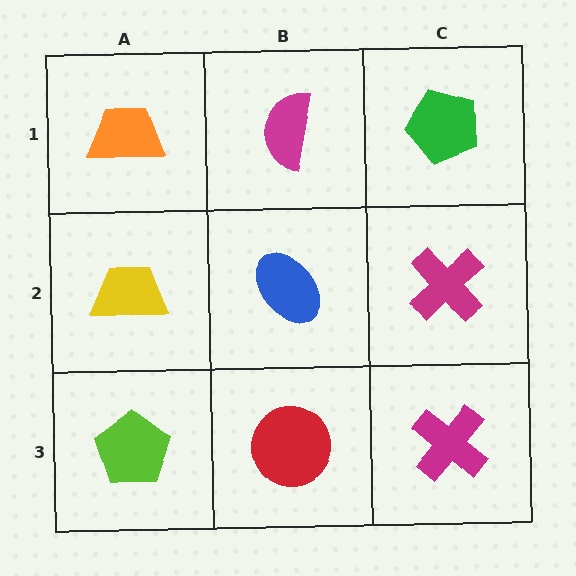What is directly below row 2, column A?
A lime pentagon.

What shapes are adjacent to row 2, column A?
An orange trapezoid (row 1, column A), a lime pentagon (row 3, column A), a blue ellipse (row 2, column B).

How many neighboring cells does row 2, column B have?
4.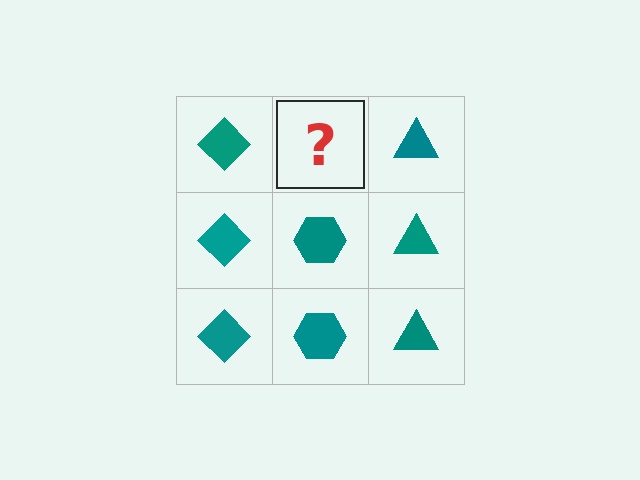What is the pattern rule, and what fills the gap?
The rule is that each column has a consistent shape. The gap should be filled with a teal hexagon.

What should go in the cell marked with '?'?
The missing cell should contain a teal hexagon.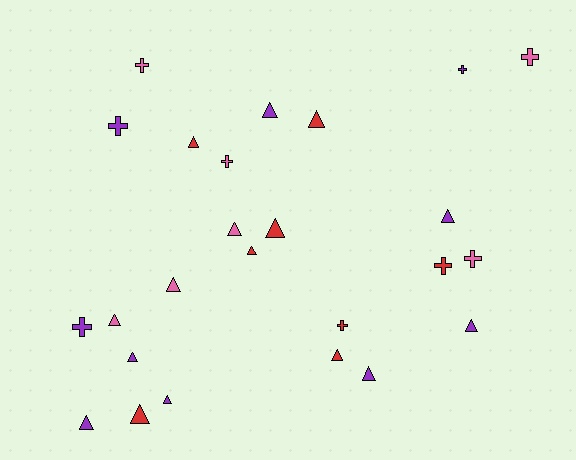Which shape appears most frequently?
Triangle, with 16 objects.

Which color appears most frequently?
Purple, with 10 objects.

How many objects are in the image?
There are 25 objects.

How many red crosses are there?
There are 2 red crosses.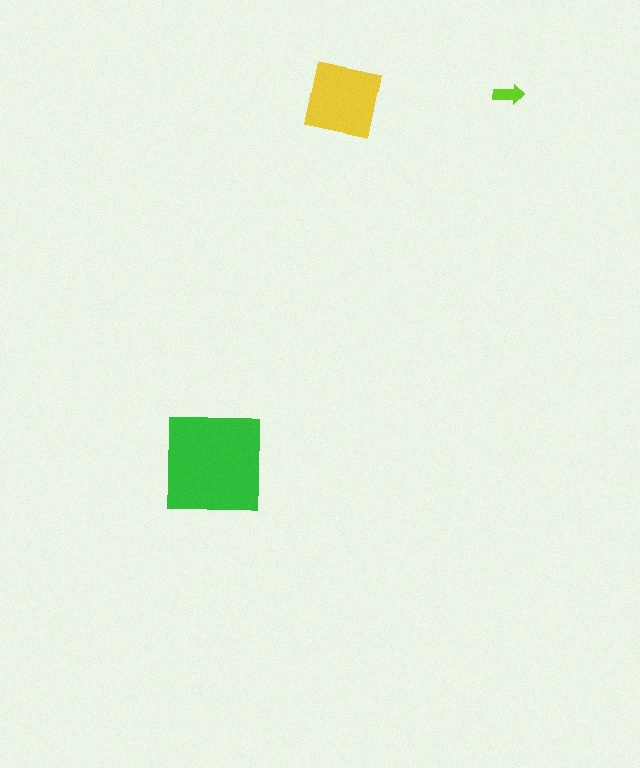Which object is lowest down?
The green square is bottommost.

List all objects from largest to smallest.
The green square, the yellow square, the lime arrow.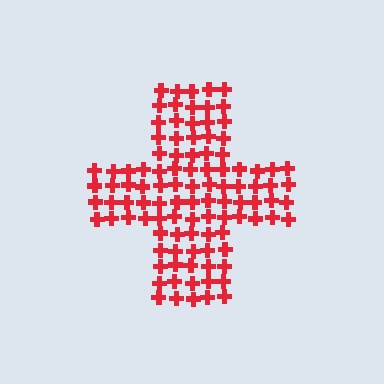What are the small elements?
The small elements are crosses.